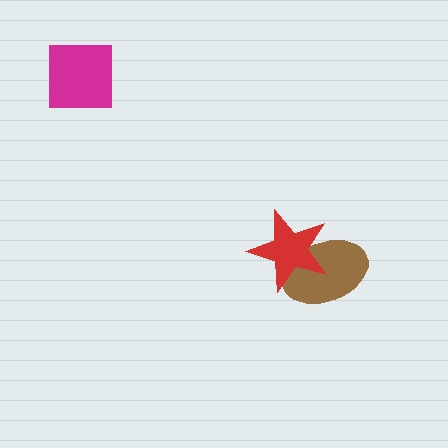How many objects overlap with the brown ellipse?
1 object overlaps with the brown ellipse.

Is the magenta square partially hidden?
No, no other shape covers it.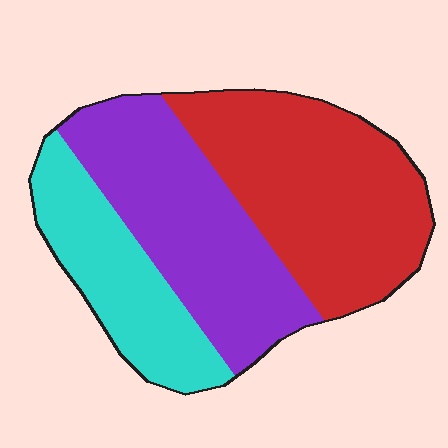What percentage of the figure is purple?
Purple covers 36% of the figure.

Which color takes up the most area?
Red, at roughly 40%.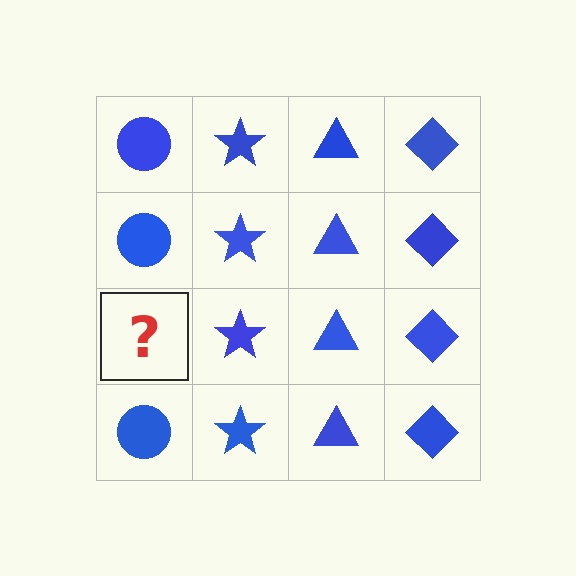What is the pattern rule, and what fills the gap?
The rule is that each column has a consistent shape. The gap should be filled with a blue circle.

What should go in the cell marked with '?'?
The missing cell should contain a blue circle.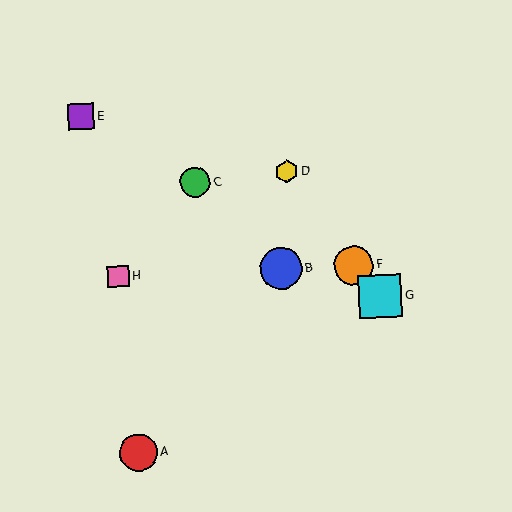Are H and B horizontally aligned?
Yes, both are at y≈276.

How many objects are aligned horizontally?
3 objects (B, F, H) are aligned horizontally.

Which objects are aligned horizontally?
Objects B, F, H are aligned horizontally.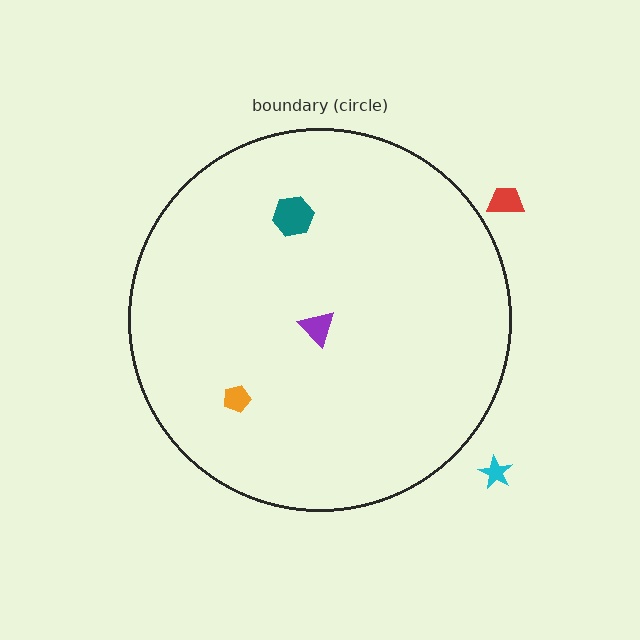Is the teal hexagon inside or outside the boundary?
Inside.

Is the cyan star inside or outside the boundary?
Outside.